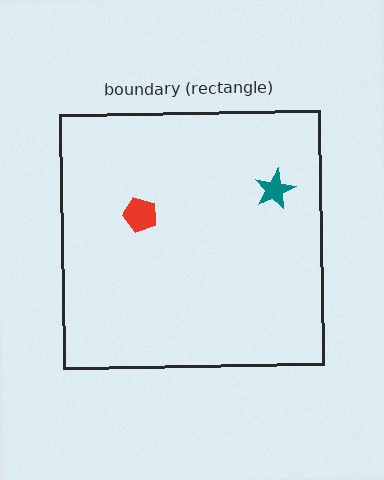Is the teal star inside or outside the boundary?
Inside.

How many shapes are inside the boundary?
2 inside, 0 outside.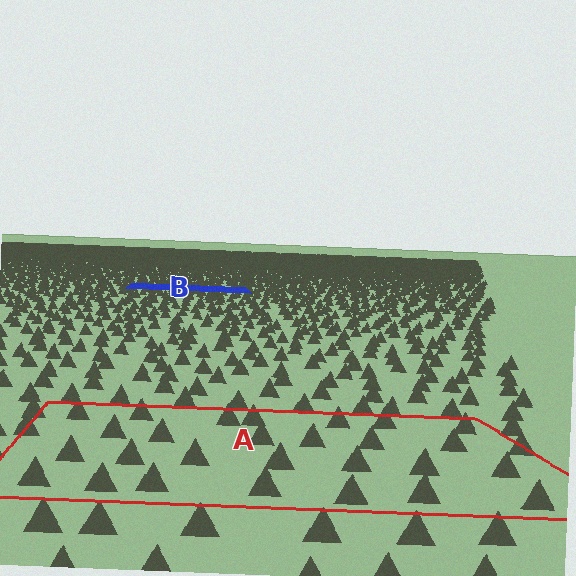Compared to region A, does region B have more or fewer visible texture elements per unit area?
Region B has more texture elements per unit area — they are packed more densely because it is farther away.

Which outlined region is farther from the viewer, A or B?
Region B is farther from the viewer — the texture elements inside it appear smaller and more densely packed.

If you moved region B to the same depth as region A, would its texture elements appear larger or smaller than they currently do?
They would appear larger. At a closer depth, the same texture elements are projected at a bigger on-screen size.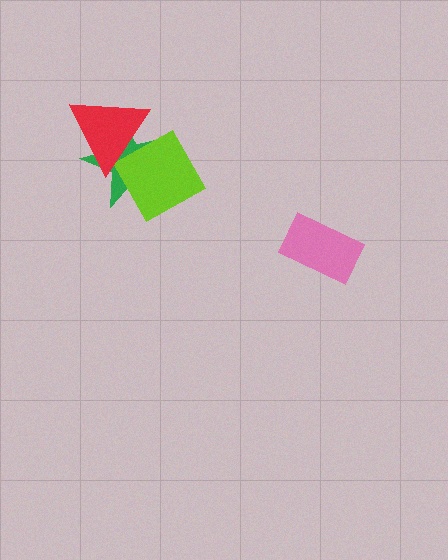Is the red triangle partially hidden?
No, no other shape covers it.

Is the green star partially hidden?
Yes, it is partially covered by another shape.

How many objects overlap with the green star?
2 objects overlap with the green star.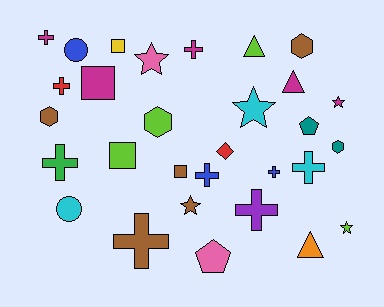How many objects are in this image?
There are 30 objects.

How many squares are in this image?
There are 4 squares.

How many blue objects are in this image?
There are 3 blue objects.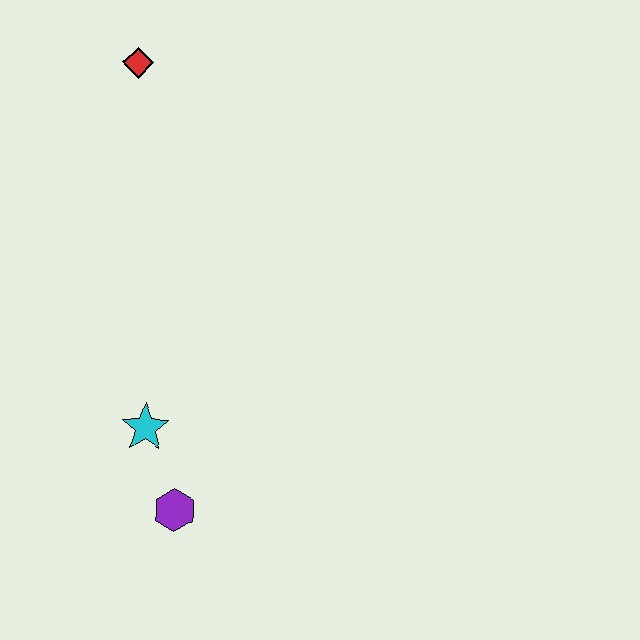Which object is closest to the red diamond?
The cyan star is closest to the red diamond.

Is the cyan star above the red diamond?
No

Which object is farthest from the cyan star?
The red diamond is farthest from the cyan star.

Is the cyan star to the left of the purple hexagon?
Yes